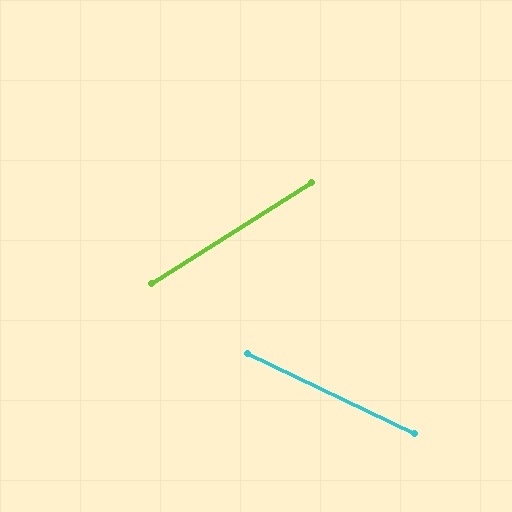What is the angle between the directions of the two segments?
Approximately 57 degrees.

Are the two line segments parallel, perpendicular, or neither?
Neither parallel nor perpendicular — they differ by about 57°.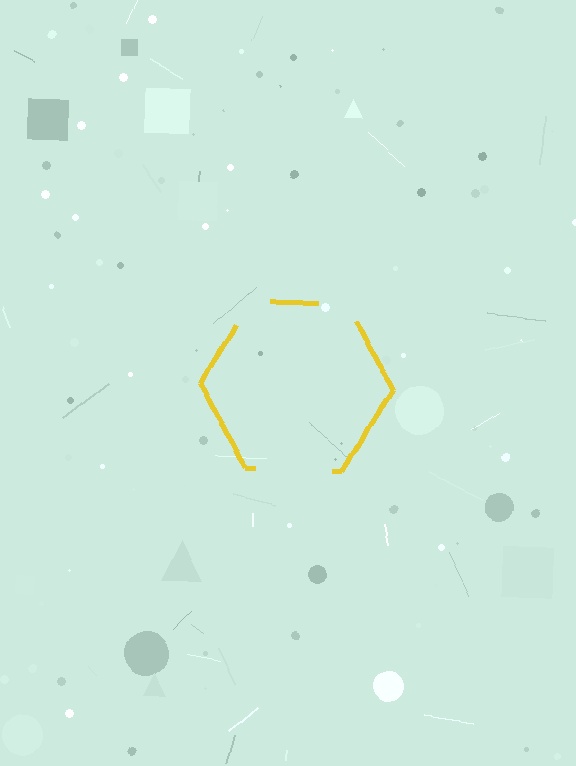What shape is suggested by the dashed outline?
The dashed outline suggests a hexagon.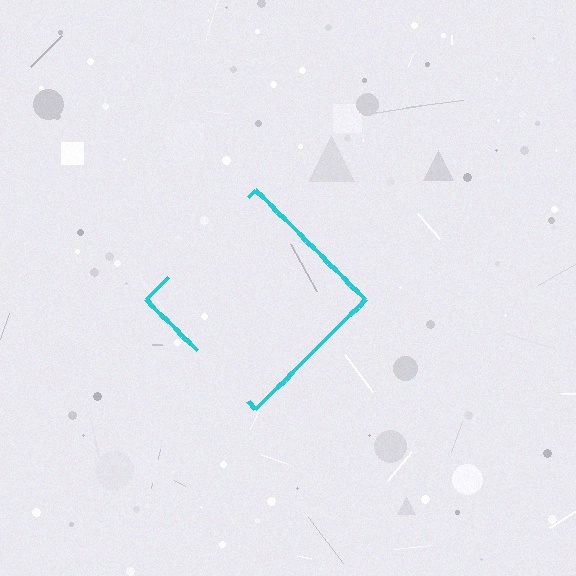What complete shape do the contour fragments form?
The contour fragments form a diamond.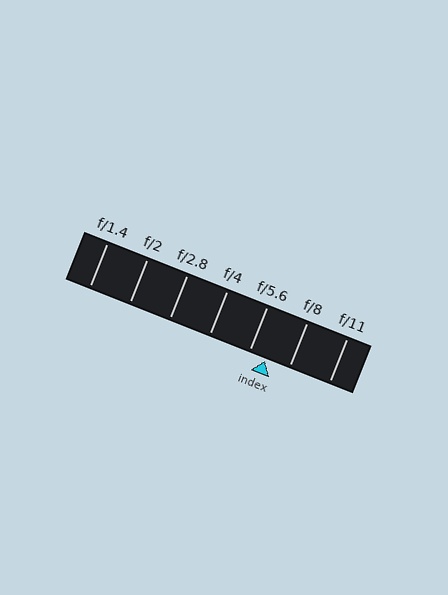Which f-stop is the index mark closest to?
The index mark is closest to f/5.6.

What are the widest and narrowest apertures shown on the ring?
The widest aperture shown is f/1.4 and the narrowest is f/11.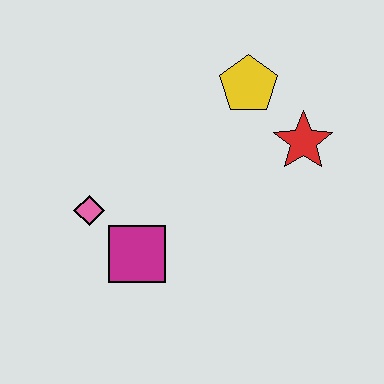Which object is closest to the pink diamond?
The magenta square is closest to the pink diamond.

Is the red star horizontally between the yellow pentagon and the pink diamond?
No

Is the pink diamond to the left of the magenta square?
Yes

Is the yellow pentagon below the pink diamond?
No